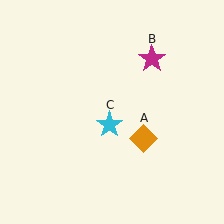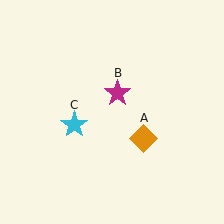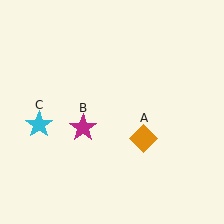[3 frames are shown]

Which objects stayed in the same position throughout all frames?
Orange diamond (object A) remained stationary.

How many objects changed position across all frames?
2 objects changed position: magenta star (object B), cyan star (object C).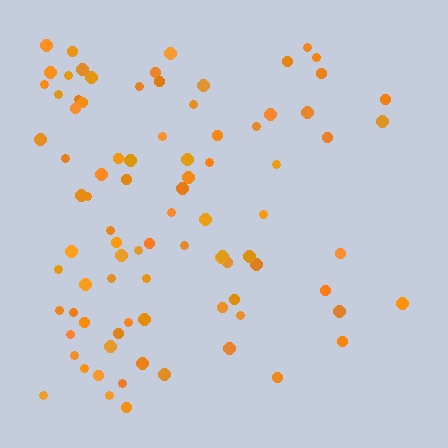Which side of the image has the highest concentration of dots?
The left.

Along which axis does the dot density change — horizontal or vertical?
Horizontal.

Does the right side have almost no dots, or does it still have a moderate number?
Still a moderate number, just noticeably fewer than the left.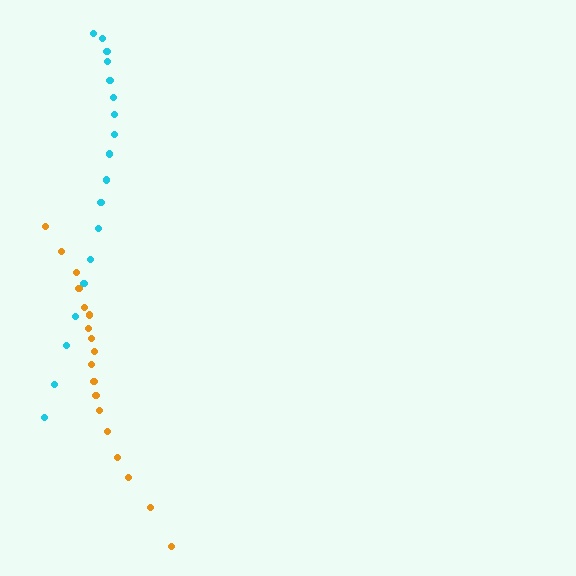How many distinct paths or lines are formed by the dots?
There are 2 distinct paths.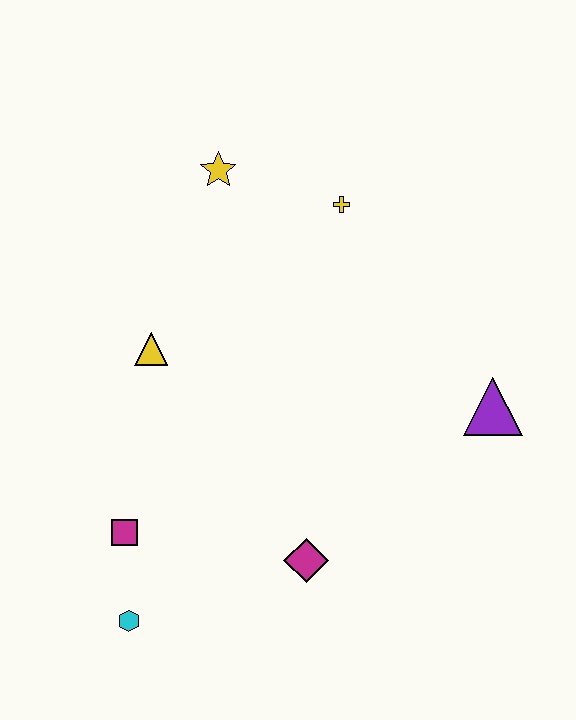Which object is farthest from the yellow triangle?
The purple triangle is farthest from the yellow triangle.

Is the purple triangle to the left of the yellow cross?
No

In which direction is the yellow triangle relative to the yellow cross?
The yellow triangle is to the left of the yellow cross.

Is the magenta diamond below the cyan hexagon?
No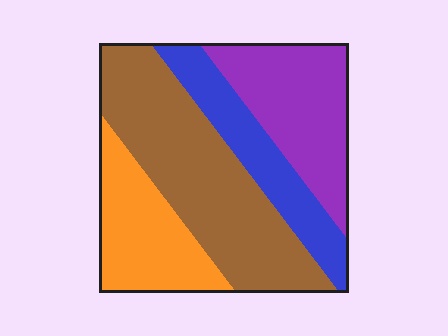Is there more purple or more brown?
Brown.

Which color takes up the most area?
Brown, at roughly 40%.